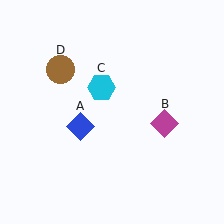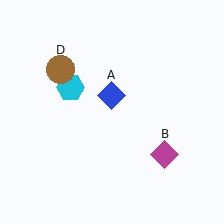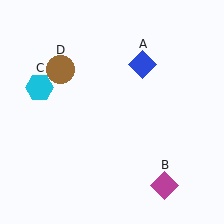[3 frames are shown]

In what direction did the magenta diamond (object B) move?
The magenta diamond (object B) moved down.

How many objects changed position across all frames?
3 objects changed position: blue diamond (object A), magenta diamond (object B), cyan hexagon (object C).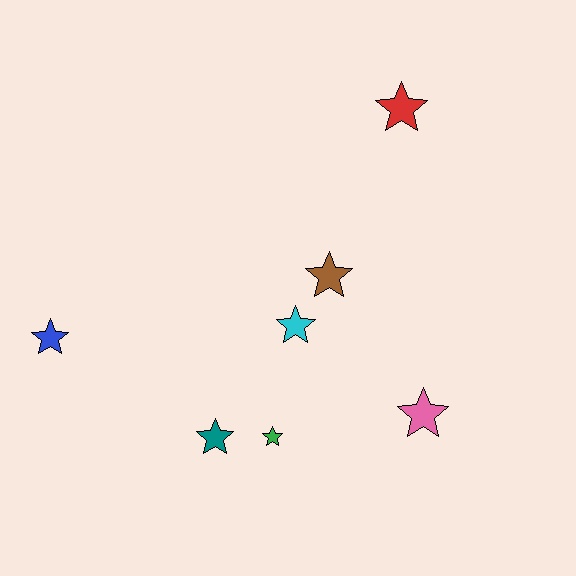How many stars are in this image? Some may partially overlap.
There are 7 stars.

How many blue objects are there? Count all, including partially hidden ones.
There is 1 blue object.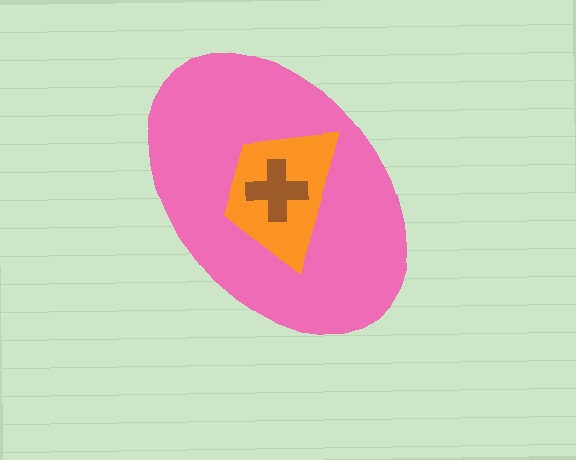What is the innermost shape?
The brown cross.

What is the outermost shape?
The pink ellipse.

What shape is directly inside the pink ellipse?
The orange trapezoid.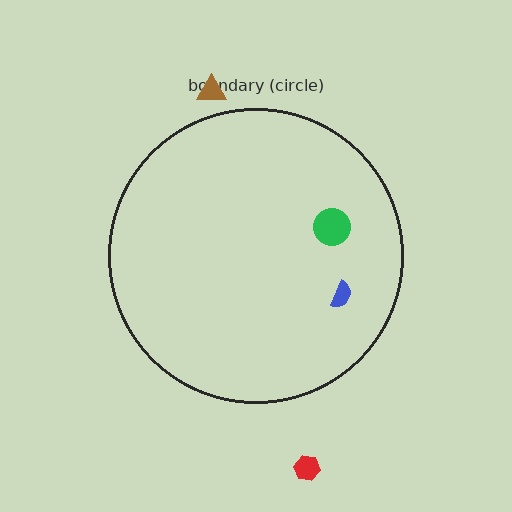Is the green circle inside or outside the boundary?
Inside.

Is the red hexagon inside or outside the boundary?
Outside.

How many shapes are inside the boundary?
2 inside, 2 outside.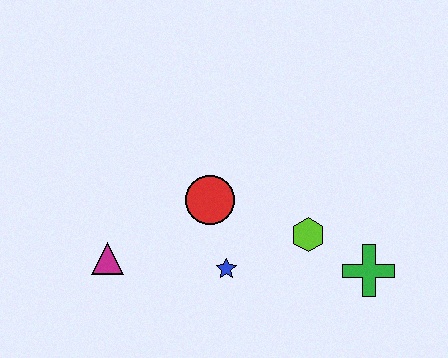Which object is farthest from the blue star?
The green cross is farthest from the blue star.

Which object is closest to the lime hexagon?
The green cross is closest to the lime hexagon.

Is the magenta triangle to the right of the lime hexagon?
No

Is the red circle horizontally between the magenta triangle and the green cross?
Yes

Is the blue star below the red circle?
Yes